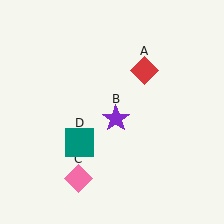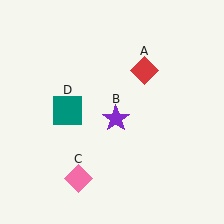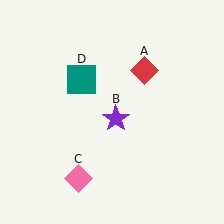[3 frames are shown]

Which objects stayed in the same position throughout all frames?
Red diamond (object A) and purple star (object B) and pink diamond (object C) remained stationary.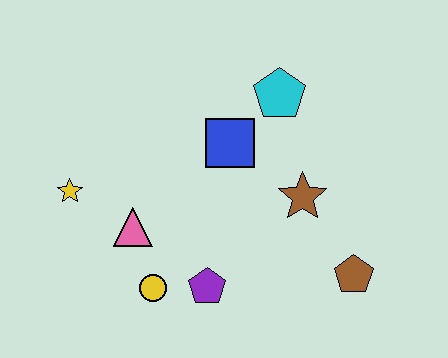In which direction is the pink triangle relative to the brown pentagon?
The pink triangle is to the left of the brown pentagon.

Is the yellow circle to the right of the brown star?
No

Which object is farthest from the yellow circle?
The cyan pentagon is farthest from the yellow circle.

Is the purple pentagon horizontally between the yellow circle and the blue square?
Yes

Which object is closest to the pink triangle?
The yellow circle is closest to the pink triangle.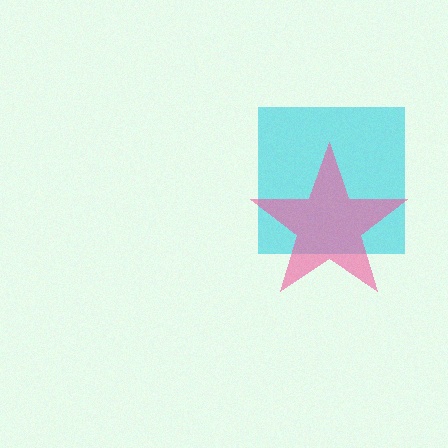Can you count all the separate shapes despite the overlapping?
Yes, there are 2 separate shapes.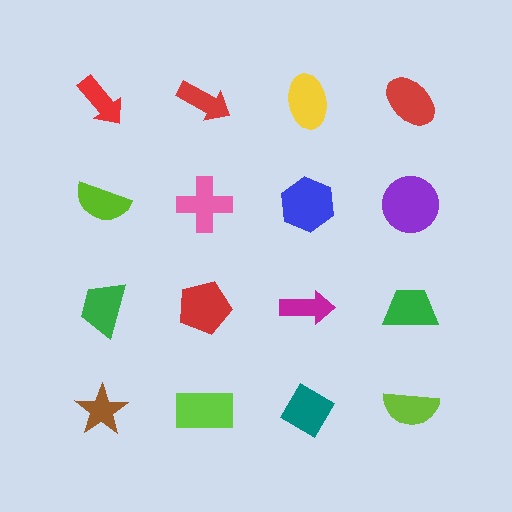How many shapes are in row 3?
4 shapes.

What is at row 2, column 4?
A purple circle.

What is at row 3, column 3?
A magenta arrow.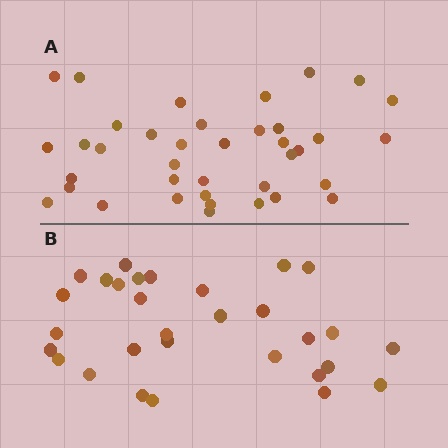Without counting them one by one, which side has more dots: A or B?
Region A (the top region) has more dots.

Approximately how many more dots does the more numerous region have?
Region A has roughly 8 or so more dots than region B.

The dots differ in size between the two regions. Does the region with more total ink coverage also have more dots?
No. Region B has more total ink coverage because its dots are larger, but region A actually contains more individual dots. Total area can be misleading — the number of items is what matters here.